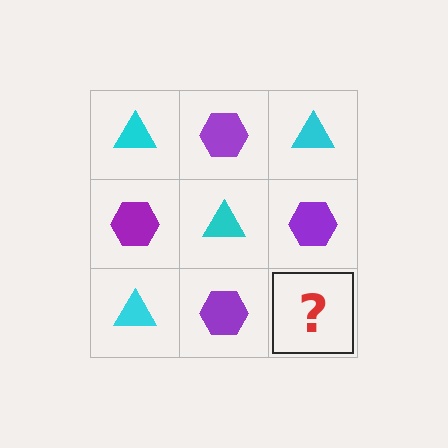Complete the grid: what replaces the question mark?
The question mark should be replaced with a cyan triangle.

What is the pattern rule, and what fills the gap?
The rule is that it alternates cyan triangle and purple hexagon in a checkerboard pattern. The gap should be filled with a cyan triangle.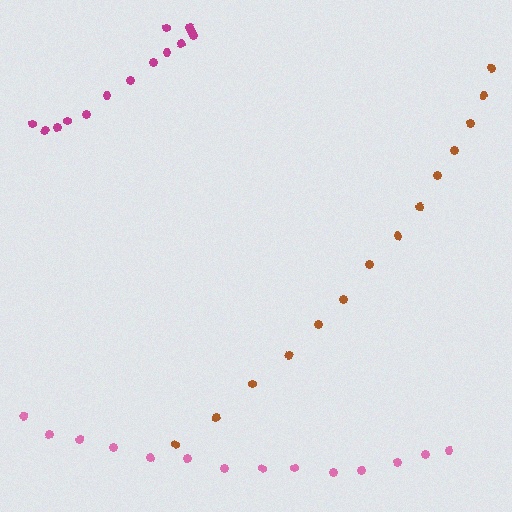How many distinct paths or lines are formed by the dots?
There are 3 distinct paths.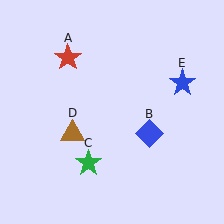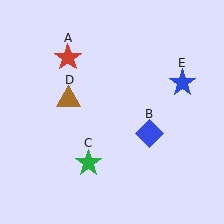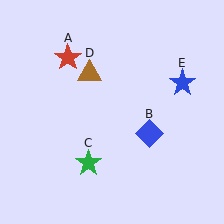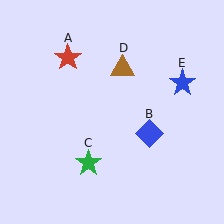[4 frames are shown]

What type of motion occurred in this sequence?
The brown triangle (object D) rotated clockwise around the center of the scene.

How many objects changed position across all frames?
1 object changed position: brown triangle (object D).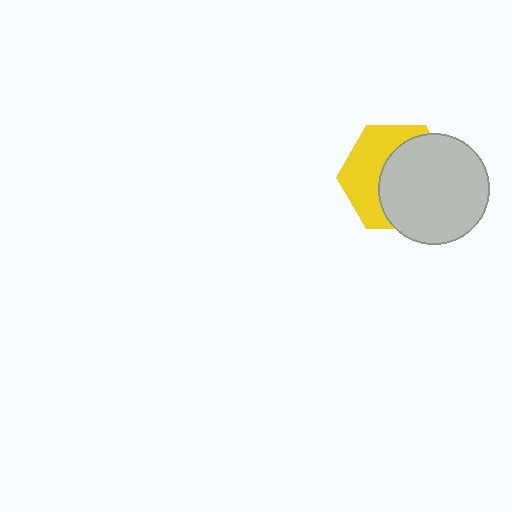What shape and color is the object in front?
The object in front is a light gray circle.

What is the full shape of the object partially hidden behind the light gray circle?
The partially hidden object is a yellow hexagon.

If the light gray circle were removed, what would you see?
You would see the complete yellow hexagon.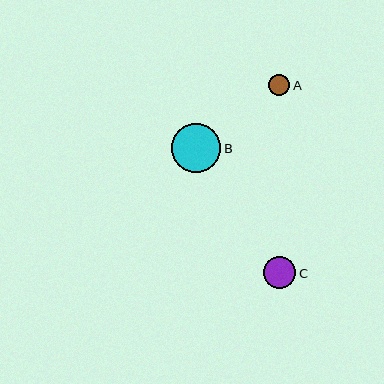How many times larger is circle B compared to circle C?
Circle B is approximately 1.6 times the size of circle C.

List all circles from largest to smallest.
From largest to smallest: B, C, A.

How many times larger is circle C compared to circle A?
Circle C is approximately 1.5 times the size of circle A.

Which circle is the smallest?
Circle A is the smallest with a size of approximately 21 pixels.